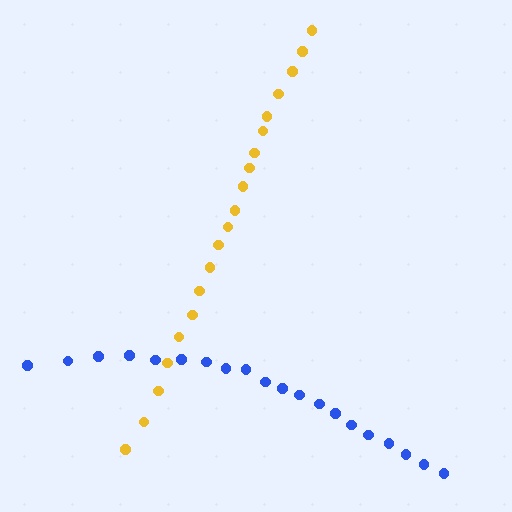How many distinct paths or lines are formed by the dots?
There are 2 distinct paths.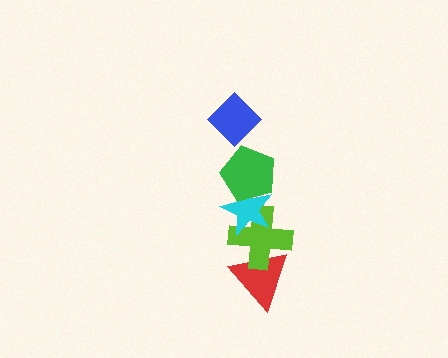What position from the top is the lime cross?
The lime cross is 4th from the top.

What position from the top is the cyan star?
The cyan star is 3rd from the top.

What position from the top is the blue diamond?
The blue diamond is 1st from the top.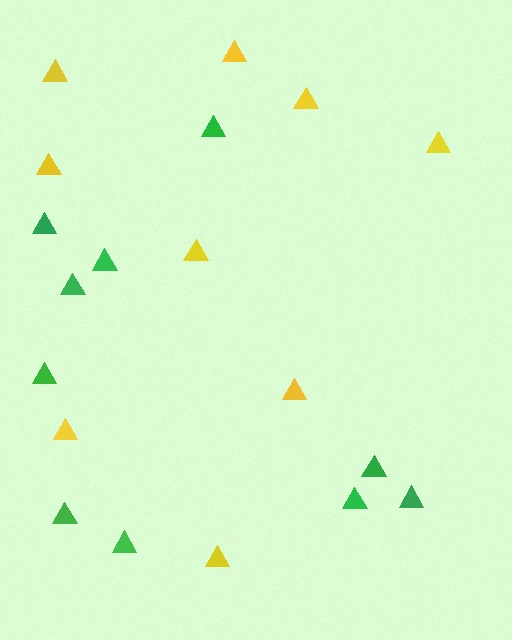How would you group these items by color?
There are 2 groups: one group of green triangles (10) and one group of yellow triangles (9).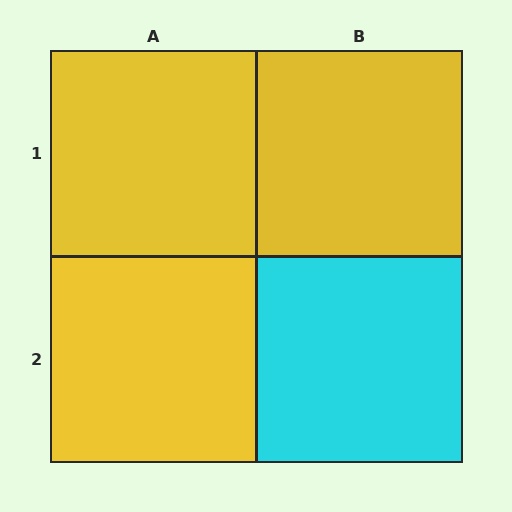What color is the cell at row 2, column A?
Yellow.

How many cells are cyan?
1 cell is cyan.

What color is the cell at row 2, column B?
Cyan.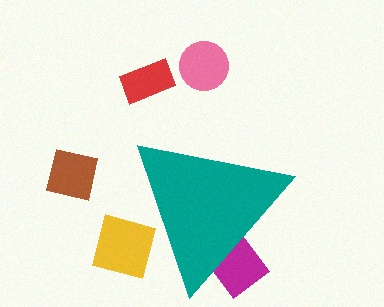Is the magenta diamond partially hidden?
Yes, the magenta diamond is partially hidden behind the teal triangle.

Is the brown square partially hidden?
No, the brown square is fully visible.